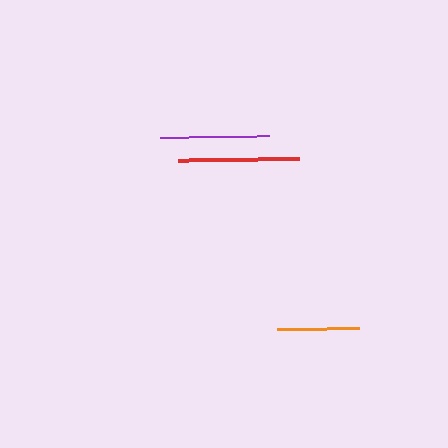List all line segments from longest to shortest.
From longest to shortest: red, purple, orange.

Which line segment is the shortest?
The orange line is the shortest at approximately 81 pixels.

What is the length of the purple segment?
The purple segment is approximately 109 pixels long.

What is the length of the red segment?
The red segment is approximately 122 pixels long.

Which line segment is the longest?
The red line is the longest at approximately 122 pixels.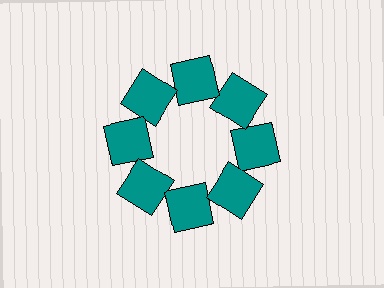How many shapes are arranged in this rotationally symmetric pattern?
There are 8 shapes, arranged in 8 groups of 1.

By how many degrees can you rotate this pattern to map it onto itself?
The pattern maps onto itself every 45 degrees of rotation.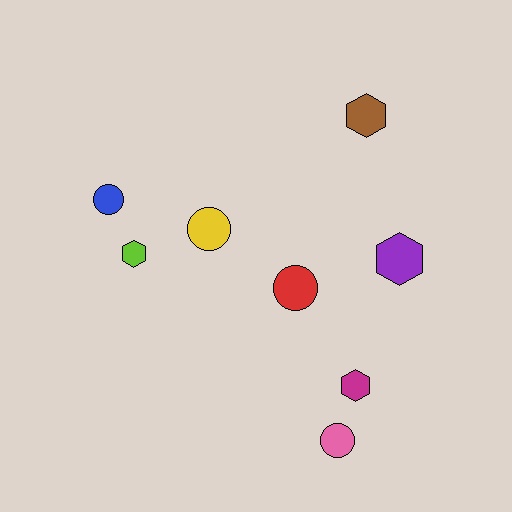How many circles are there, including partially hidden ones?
There are 4 circles.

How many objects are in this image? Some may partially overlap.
There are 8 objects.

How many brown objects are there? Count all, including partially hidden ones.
There is 1 brown object.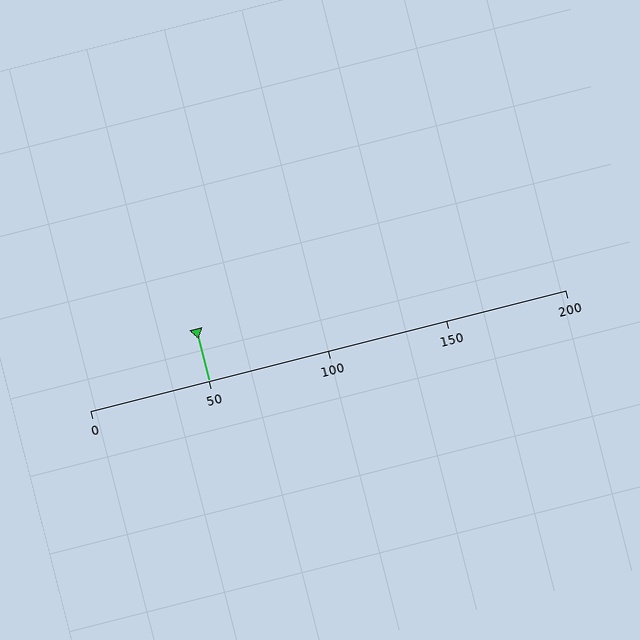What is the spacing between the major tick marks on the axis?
The major ticks are spaced 50 apart.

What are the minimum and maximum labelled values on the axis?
The axis runs from 0 to 200.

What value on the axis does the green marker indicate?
The marker indicates approximately 50.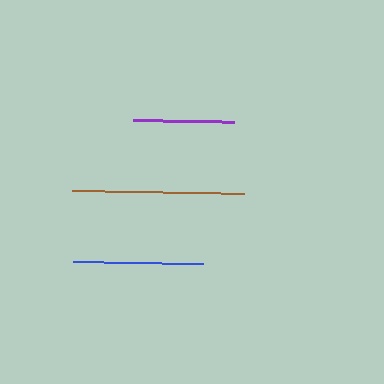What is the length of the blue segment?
The blue segment is approximately 129 pixels long.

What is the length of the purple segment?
The purple segment is approximately 101 pixels long.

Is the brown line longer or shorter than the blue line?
The brown line is longer than the blue line.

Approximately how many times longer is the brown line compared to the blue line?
The brown line is approximately 1.3 times the length of the blue line.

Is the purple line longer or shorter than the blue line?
The blue line is longer than the purple line.